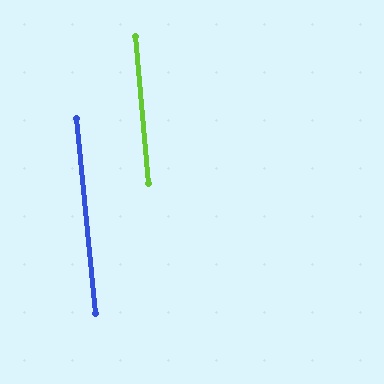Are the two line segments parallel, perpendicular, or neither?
Parallel — their directions differ by only 0.8°.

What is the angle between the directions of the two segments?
Approximately 1 degree.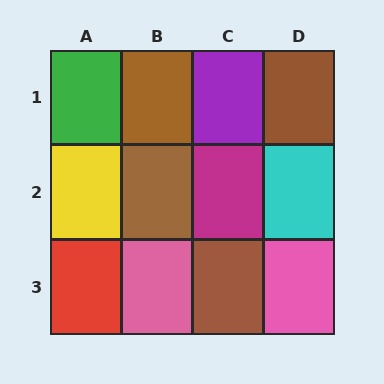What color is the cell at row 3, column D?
Pink.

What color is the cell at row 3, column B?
Pink.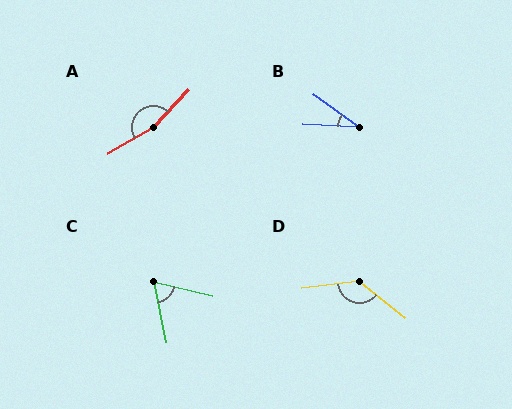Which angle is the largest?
A, at approximately 164 degrees.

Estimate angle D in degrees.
Approximately 135 degrees.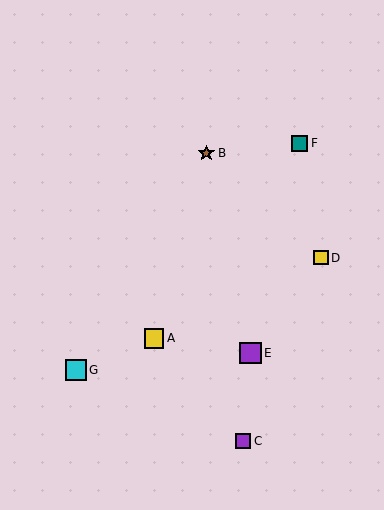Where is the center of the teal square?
The center of the teal square is at (300, 143).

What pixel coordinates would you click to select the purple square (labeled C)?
Click at (243, 441) to select the purple square C.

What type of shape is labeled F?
Shape F is a teal square.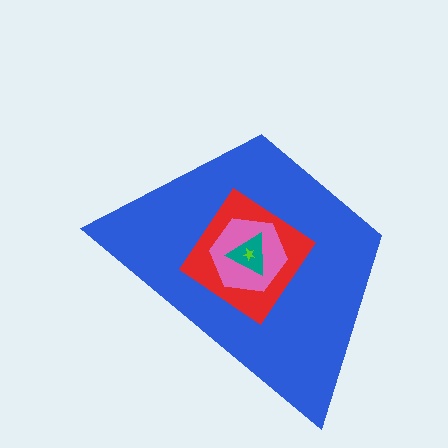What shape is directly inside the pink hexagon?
The teal triangle.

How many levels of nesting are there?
5.